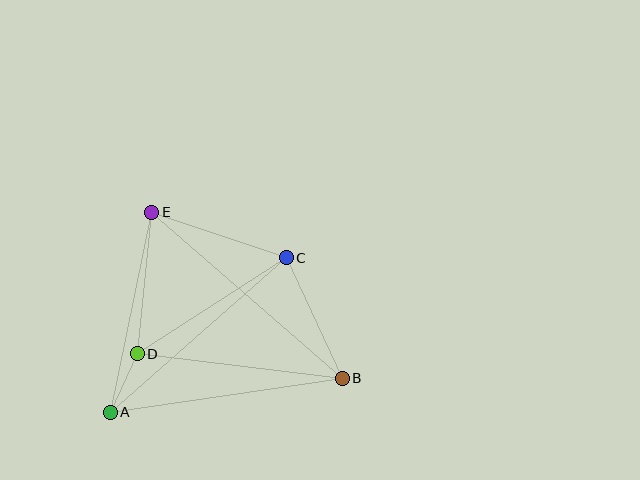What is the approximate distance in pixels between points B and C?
The distance between B and C is approximately 133 pixels.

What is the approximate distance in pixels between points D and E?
The distance between D and E is approximately 142 pixels.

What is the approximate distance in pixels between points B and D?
The distance between B and D is approximately 206 pixels.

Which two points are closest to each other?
Points A and D are closest to each other.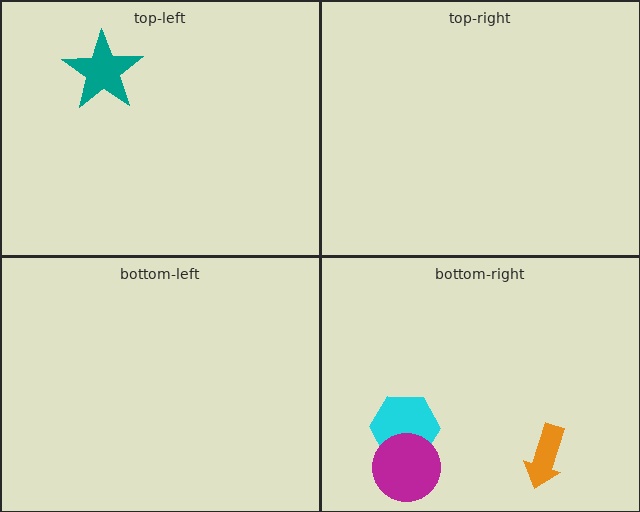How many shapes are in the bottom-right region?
3.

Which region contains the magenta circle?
The bottom-right region.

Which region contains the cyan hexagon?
The bottom-right region.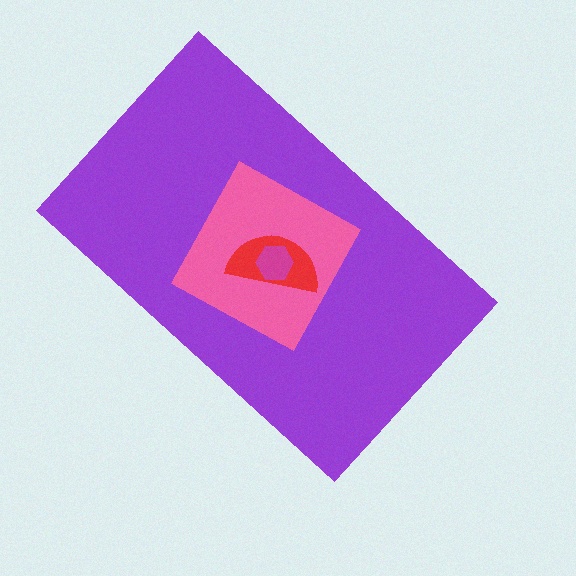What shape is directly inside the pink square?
The red semicircle.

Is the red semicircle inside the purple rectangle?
Yes.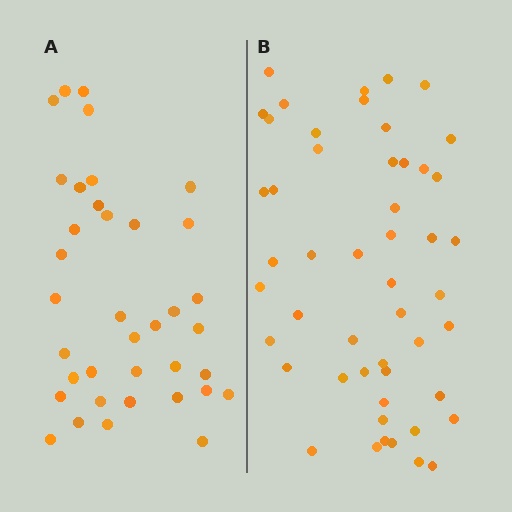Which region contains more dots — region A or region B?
Region B (the right region) has more dots.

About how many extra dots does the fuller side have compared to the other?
Region B has approximately 15 more dots than region A.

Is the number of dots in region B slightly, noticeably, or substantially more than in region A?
Region B has noticeably more, but not dramatically so. The ratio is roughly 1.4 to 1.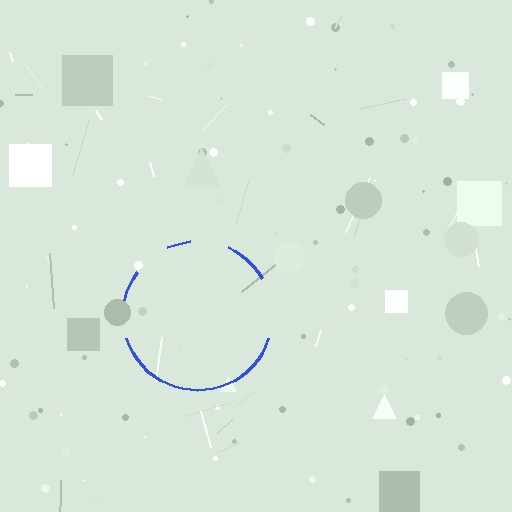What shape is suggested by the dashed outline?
The dashed outline suggests a circle.